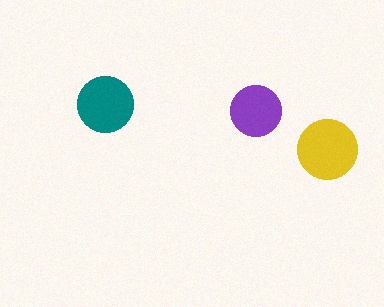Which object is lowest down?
The yellow circle is bottommost.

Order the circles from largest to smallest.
the yellow one, the teal one, the purple one.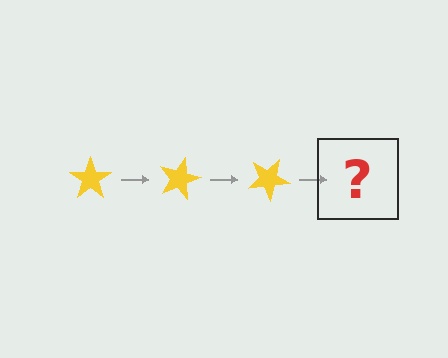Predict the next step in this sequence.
The next step is a yellow star rotated 45 degrees.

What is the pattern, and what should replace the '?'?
The pattern is that the star rotates 15 degrees each step. The '?' should be a yellow star rotated 45 degrees.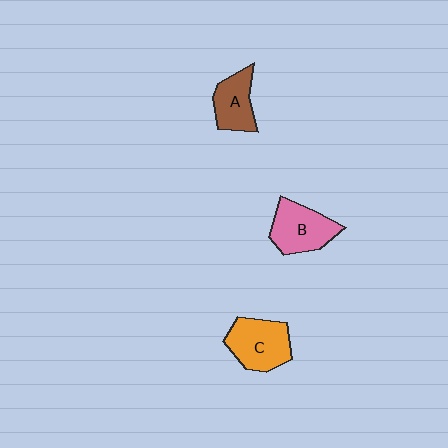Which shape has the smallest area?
Shape A (brown).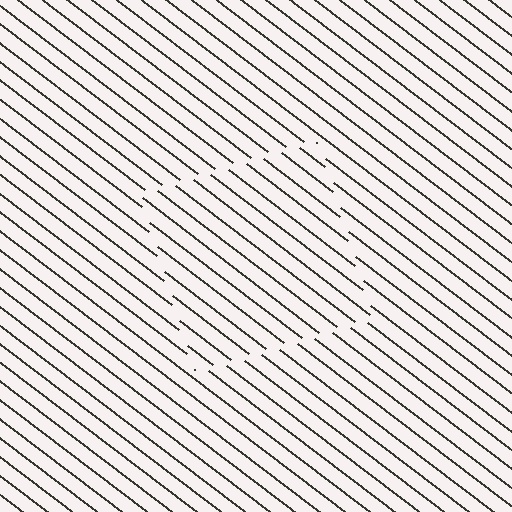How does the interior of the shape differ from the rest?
The interior of the shape contains the same grating, shifted by half a period — the contour is defined by the phase discontinuity where line-ends from the inner and outer gratings abut.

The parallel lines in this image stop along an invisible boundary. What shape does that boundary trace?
An illusory square. The interior of the shape contains the same grating, shifted by half a period — the contour is defined by the phase discontinuity where line-ends from the inner and outer gratings abut.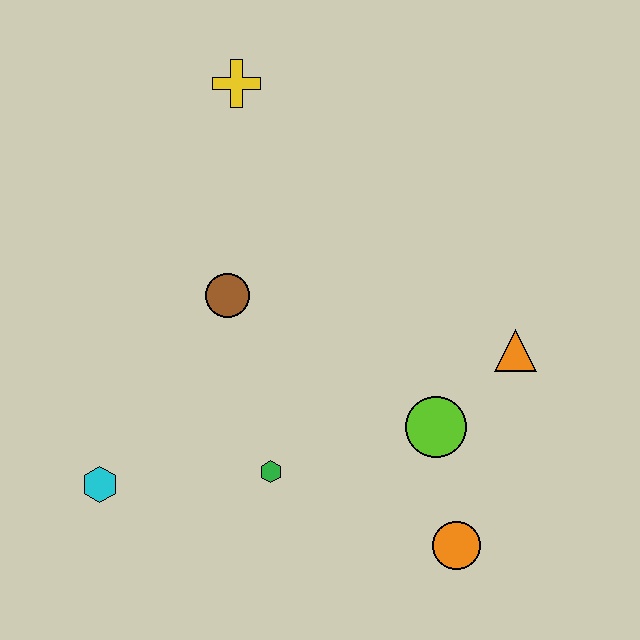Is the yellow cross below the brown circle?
No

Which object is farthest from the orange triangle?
The cyan hexagon is farthest from the orange triangle.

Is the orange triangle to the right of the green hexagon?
Yes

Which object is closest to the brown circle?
The green hexagon is closest to the brown circle.